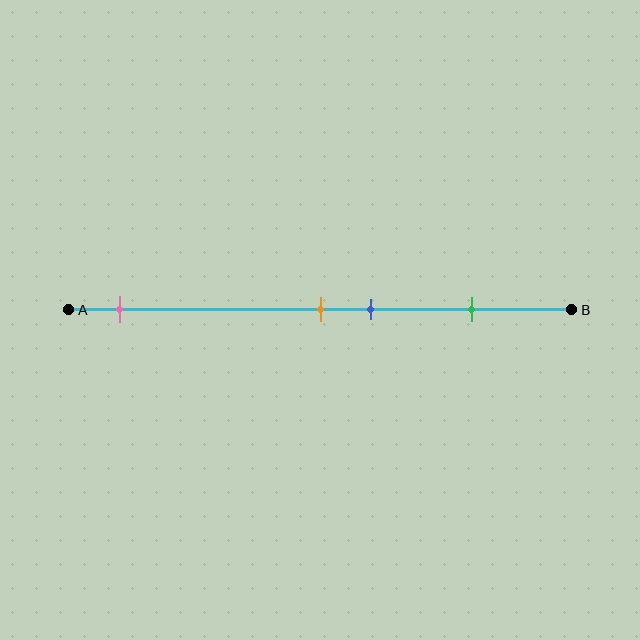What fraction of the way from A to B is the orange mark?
The orange mark is approximately 50% (0.5) of the way from A to B.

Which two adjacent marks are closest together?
The orange and blue marks are the closest adjacent pair.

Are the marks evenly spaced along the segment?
No, the marks are not evenly spaced.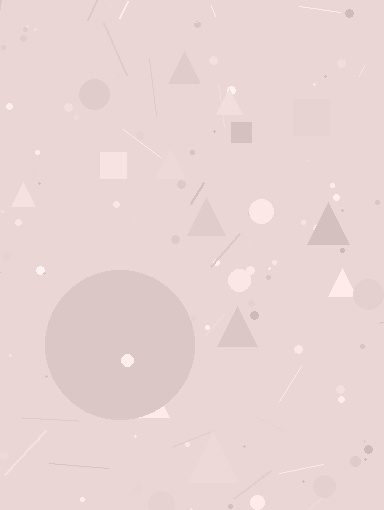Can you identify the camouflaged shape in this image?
The camouflaged shape is a circle.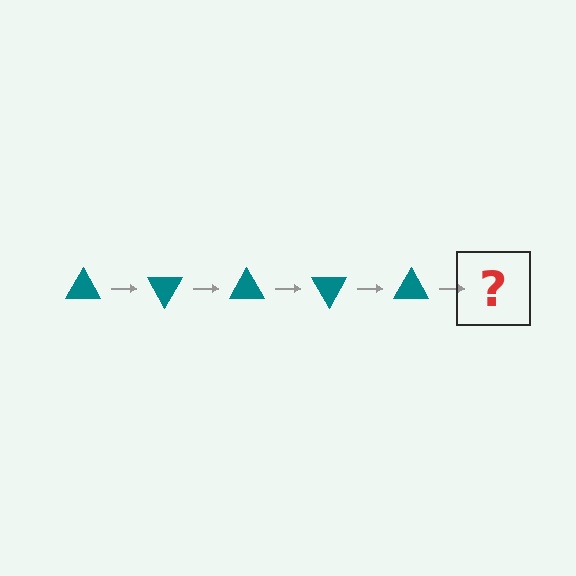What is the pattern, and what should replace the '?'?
The pattern is that the triangle rotates 60 degrees each step. The '?' should be a teal triangle rotated 300 degrees.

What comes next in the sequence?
The next element should be a teal triangle rotated 300 degrees.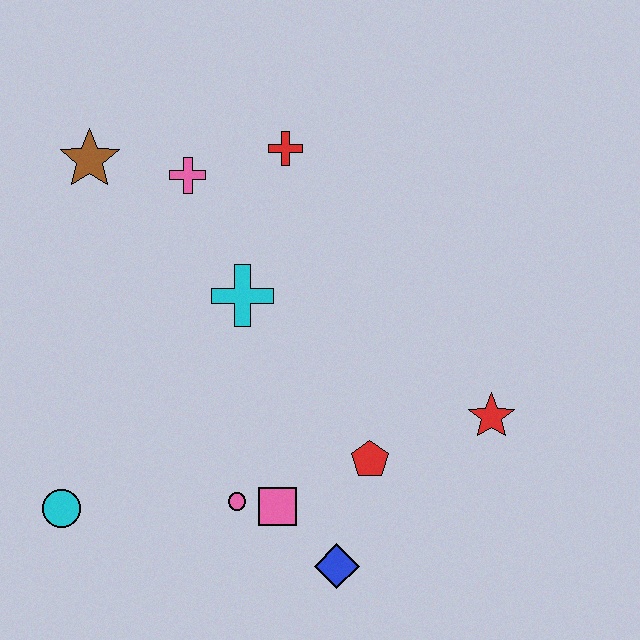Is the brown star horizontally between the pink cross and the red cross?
No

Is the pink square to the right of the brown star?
Yes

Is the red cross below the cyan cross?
No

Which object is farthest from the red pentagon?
The brown star is farthest from the red pentagon.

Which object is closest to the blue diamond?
The pink square is closest to the blue diamond.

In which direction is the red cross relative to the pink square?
The red cross is above the pink square.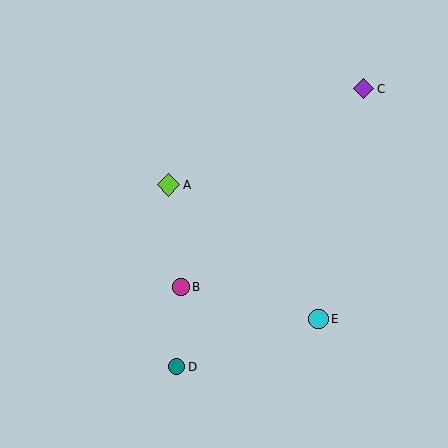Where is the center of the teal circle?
The center of the teal circle is at (177, 367).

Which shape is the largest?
The lime diamond (labeled A) is the largest.